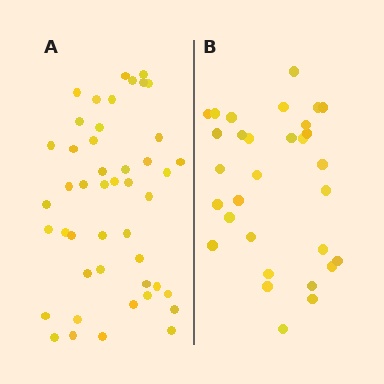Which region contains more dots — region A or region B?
Region A (the left region) has more dots.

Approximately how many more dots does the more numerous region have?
Region A has approximately 15 more dots than region B.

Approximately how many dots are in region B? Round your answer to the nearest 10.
About 30 dots. (The exact count is 31, which rounds to 30.)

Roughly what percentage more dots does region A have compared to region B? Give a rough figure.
About 50% more.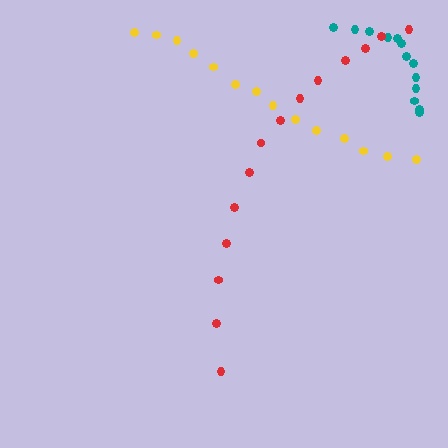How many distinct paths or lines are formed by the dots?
There are 3 distinct paths.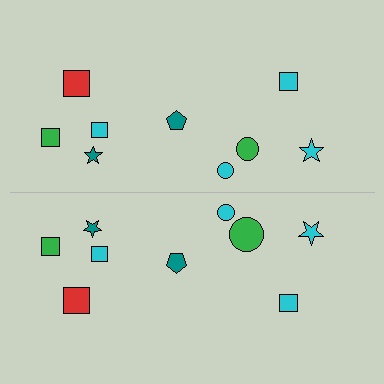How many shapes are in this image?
There are 18 shapes in this image.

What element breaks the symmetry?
The green circle on the bottom side has a different size than its mirror counterpart.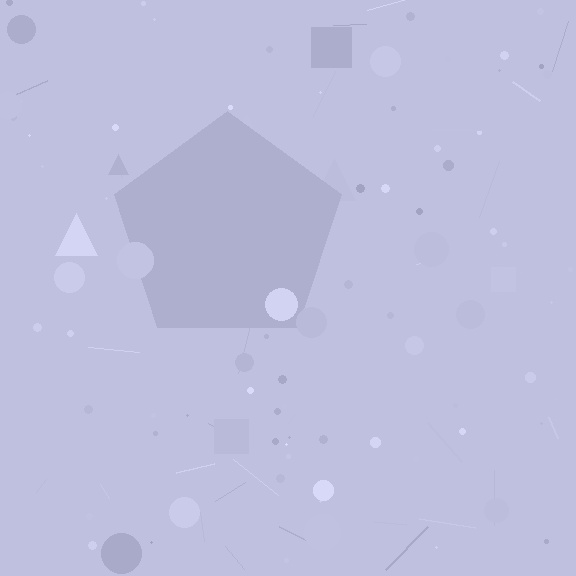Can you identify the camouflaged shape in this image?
The camouflaged shape is a pentagon.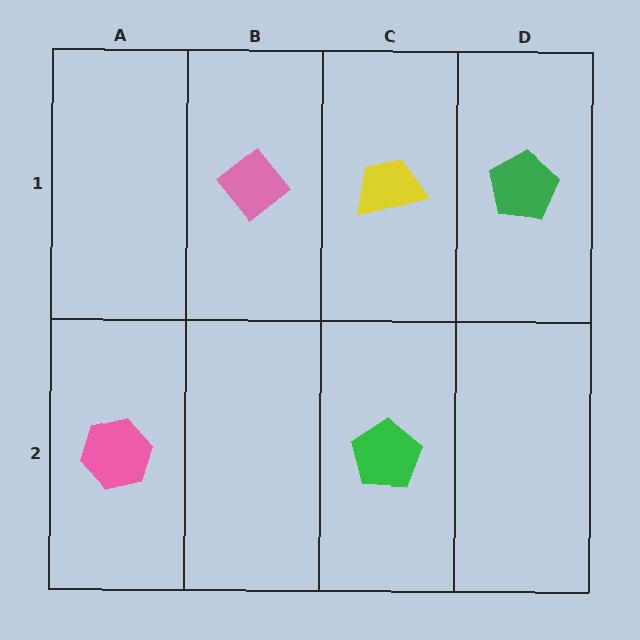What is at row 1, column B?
A pink diamond.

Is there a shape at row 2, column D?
No, that cell is empty.